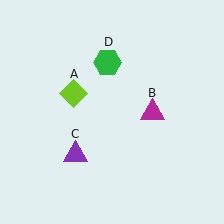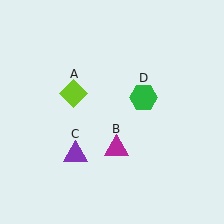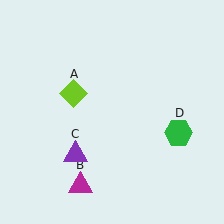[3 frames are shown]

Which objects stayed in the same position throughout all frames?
Lime diamond (object A) and purple triangle (object C) remained stationary.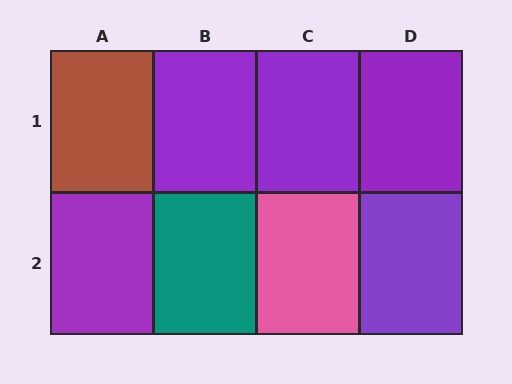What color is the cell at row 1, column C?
Purple.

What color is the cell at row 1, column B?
Purple.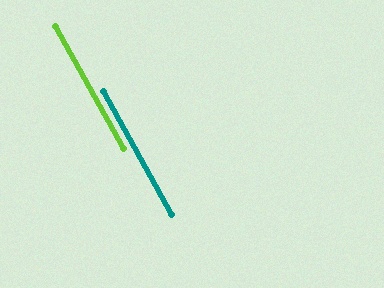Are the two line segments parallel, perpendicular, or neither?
Parallel — their directions differ by only 0.1°.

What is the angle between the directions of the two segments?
Approximately 0 degrees.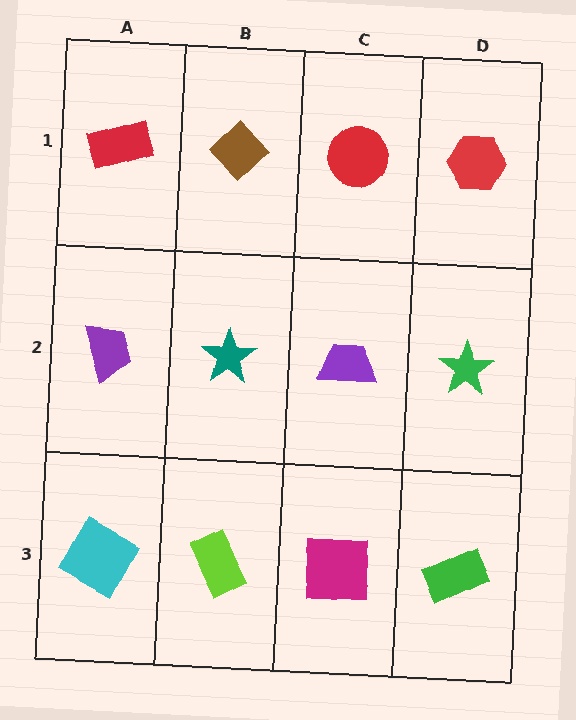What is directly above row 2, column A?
A red rectangle.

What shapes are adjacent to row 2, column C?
A red circle (row 1, column C), a magenta square (row 3, column C), a teal star (row 2, column B), a green star (row 2, column D).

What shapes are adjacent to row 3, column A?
A purple trapezoid (row 2, column A), a lime rectangle (row 3, column B).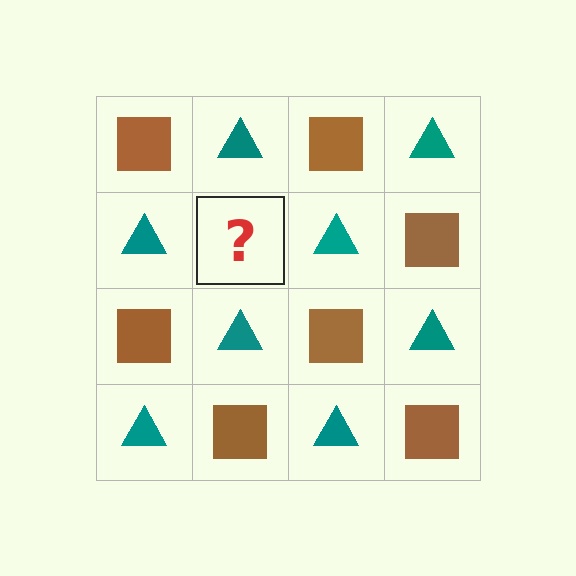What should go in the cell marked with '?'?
The missing cell should contain a brown square.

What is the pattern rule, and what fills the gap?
The rule is that it alternates brown square and teal triangle in a checkerboard pattern. The gap should be filled with a brown square.